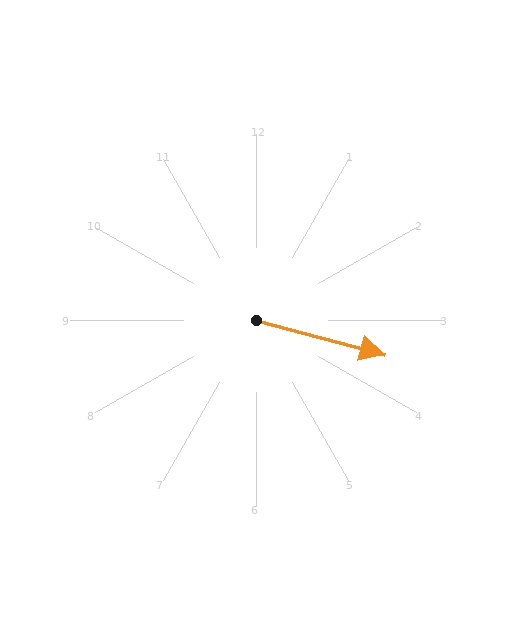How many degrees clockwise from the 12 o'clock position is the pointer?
Approximately 105 degrees.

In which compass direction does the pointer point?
East.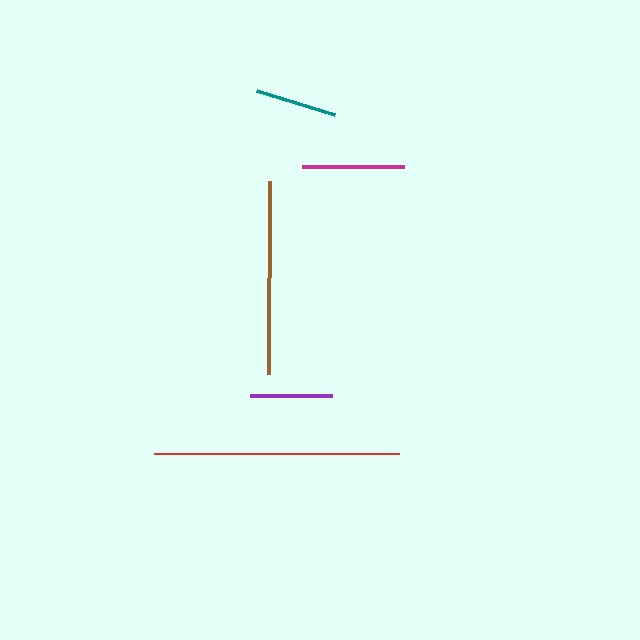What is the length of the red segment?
The red segment is approximately 245 pixels long.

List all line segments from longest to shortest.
From longest to shortest: red, brown, magenta, purple, teal.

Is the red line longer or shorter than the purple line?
The red line is longer than the purple line.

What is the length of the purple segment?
The purple segment is approximately 82 pixels long.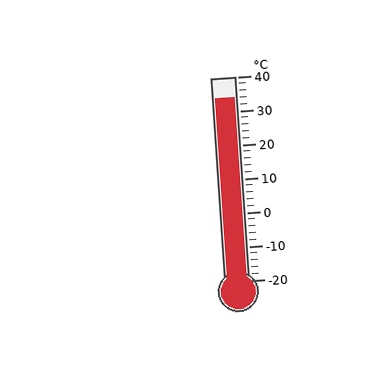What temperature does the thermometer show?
The thermometer shows approximately 34°C.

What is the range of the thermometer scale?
The thermometer scale ranges from -20°C to 40°C.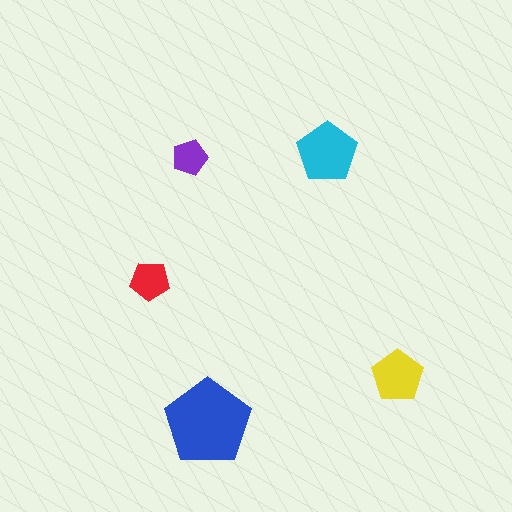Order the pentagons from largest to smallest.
the blue one, the cyan one, the yellow one, the red one, the purple one.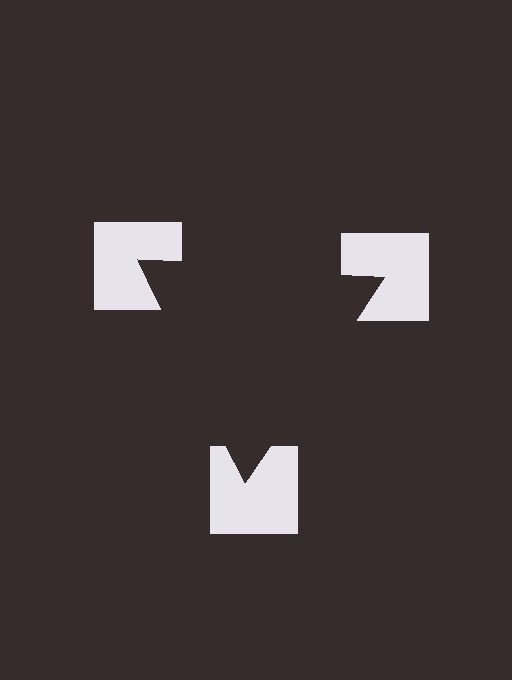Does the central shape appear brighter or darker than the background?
It typically appears slightly darker than the background, even though no actual brightness change is drawn.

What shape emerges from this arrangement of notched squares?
An illusory triangle — its edges are inferred from the aligned wedge cuts in the notched squares, not physically drawn.